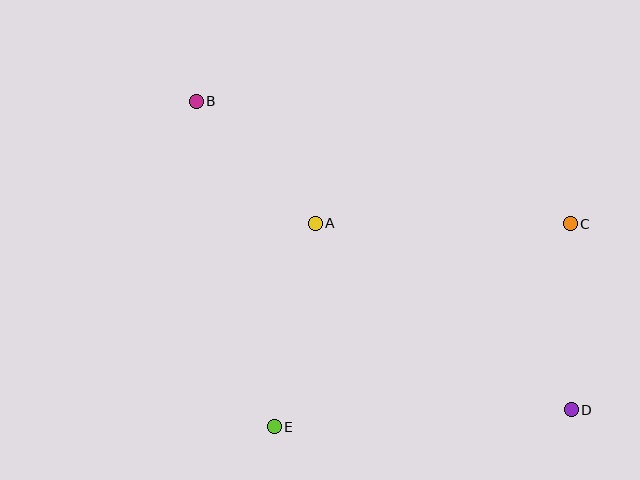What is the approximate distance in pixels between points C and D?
The distance between C and D is approximately 186 pixels.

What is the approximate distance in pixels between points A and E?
The distance between A and E is approximately 208 pixels.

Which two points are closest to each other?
Points A and B are closest to each other.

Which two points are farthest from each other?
Points B and D are farthest from each other.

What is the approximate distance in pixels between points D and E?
The distance between D and E is approximately 297 pixels.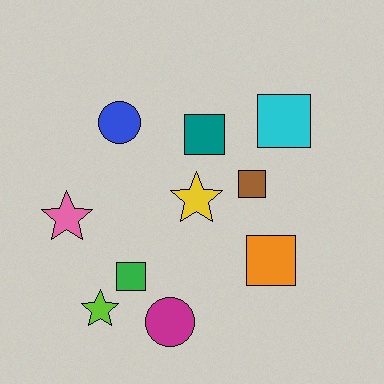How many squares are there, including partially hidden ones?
There are 5 squares.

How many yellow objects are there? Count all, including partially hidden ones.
There is 1 yellow object.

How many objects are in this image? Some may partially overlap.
There are 10 objects.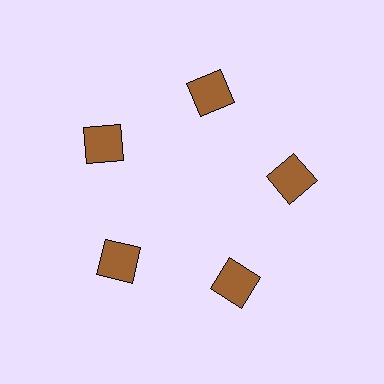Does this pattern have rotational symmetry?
Yes, this pattern has 5-fold rotational symmetry. It looks the same after rotating 72 degrees around the center.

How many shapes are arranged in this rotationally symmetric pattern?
There are 5 shapes, arranged in 5 groups of 1.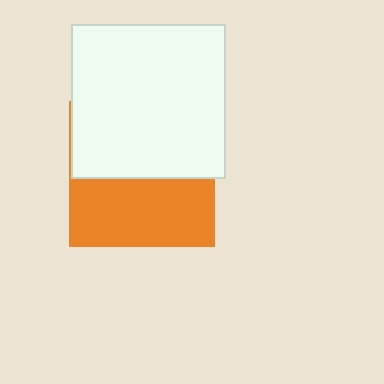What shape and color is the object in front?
The object in front is a white square.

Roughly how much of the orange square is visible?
About half of it is visible (roughly 47%).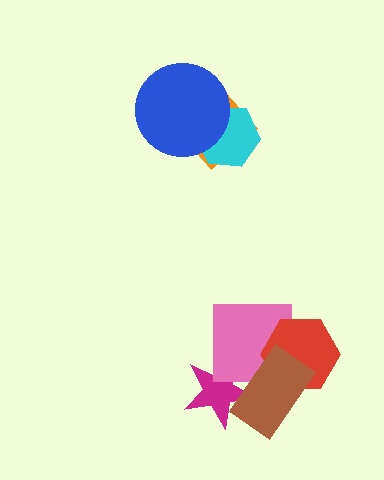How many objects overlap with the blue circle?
2 objects overlap with the blue circle.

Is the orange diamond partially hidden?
Yes, it is partially covered by another shape.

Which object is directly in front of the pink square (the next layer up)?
The red hexagon is directly in front of the pink square.